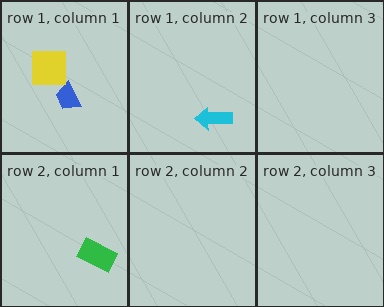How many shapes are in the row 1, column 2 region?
1.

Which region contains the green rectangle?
The row 2, column 1 region.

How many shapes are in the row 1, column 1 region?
2.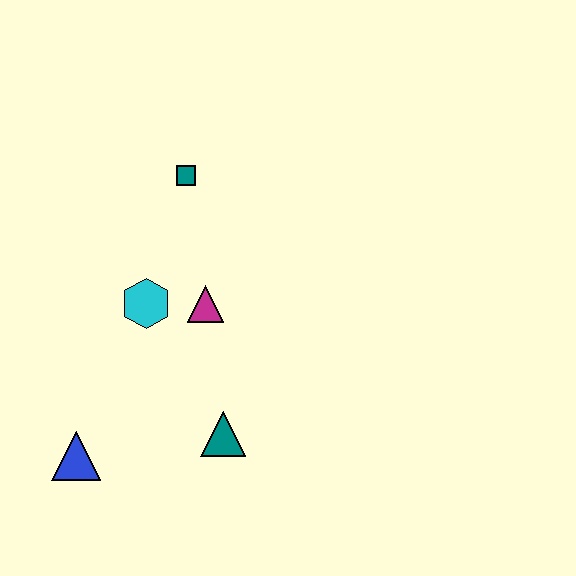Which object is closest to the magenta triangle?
The cyan hexagon is closest to the magenta triangle.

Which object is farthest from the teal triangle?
The teal square is farthest from the teal triangle.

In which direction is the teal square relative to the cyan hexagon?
The teal square is above the cyan hexagon.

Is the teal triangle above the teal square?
No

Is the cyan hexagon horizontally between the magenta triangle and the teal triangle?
No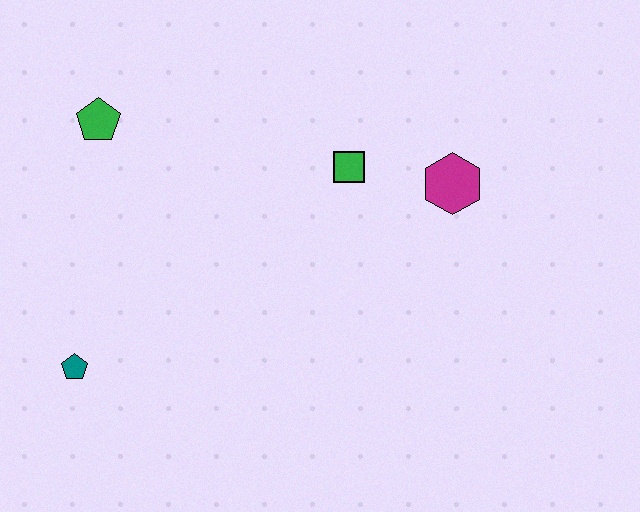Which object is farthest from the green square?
The teal pentagon is farthest from the green square.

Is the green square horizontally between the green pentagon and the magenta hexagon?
Yes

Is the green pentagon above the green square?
Yes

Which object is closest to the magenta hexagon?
The green square is closest to the magenta hexagon.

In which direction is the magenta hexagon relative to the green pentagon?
The magenta hexagon is to the right of the green pentagon.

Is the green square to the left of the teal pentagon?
No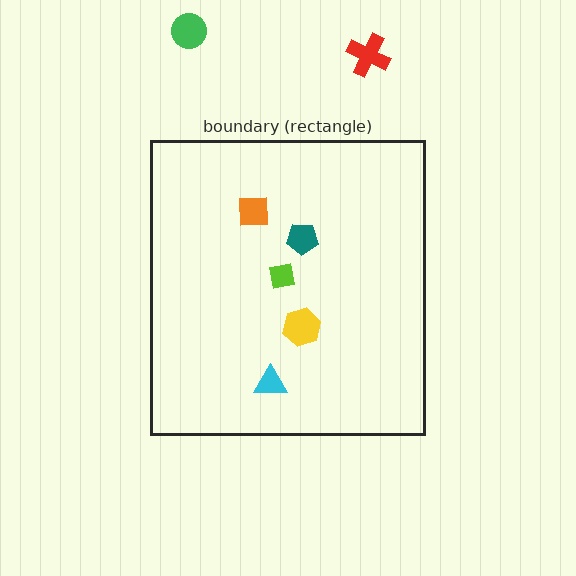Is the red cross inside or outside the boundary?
Outside.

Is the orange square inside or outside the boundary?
Inside.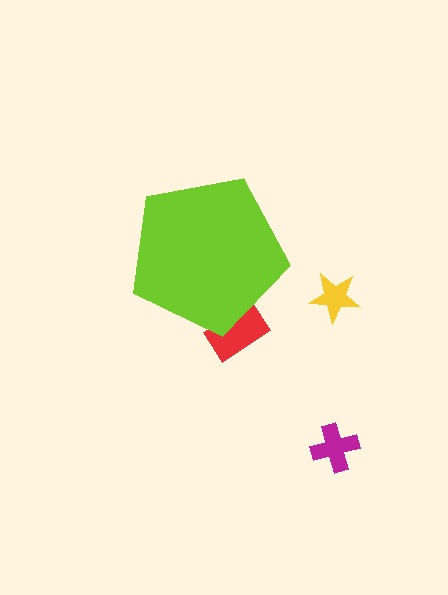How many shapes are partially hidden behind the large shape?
1 shape is partially hidden.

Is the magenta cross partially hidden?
No, the magenta cross is fully visible.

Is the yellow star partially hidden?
No, the yellow star is fully visible.